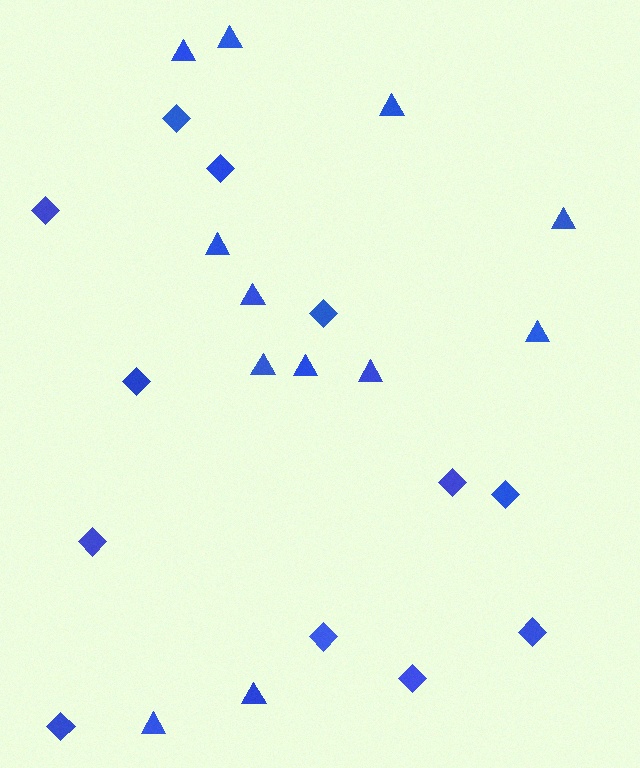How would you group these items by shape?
There are 2 groups: one group of diamonds (12) and one group of triangles (12).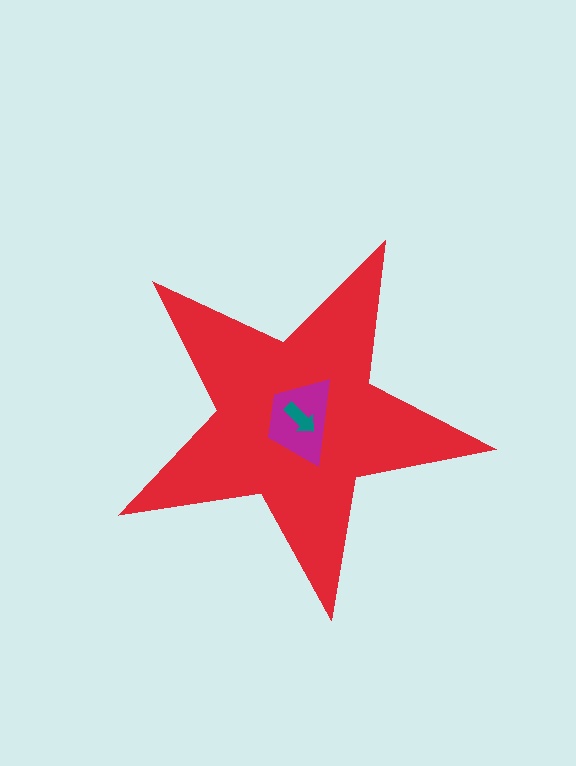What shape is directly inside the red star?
The magenta trapezoid.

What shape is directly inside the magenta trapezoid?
The teal arrow.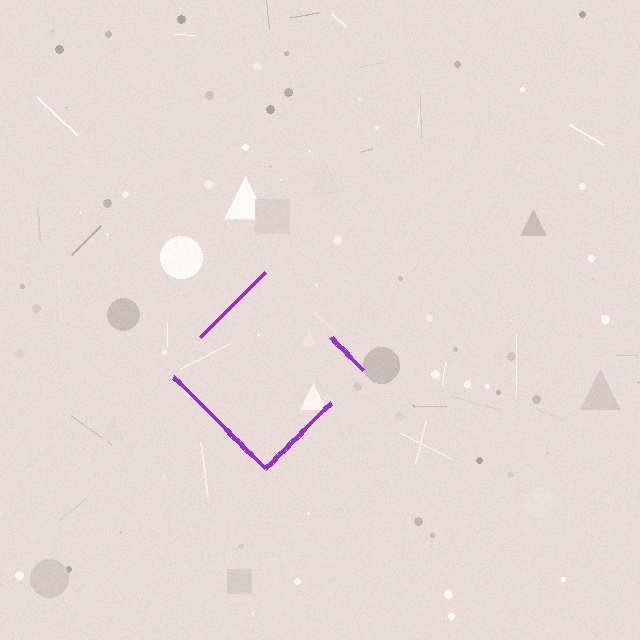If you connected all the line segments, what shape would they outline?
They would outline a diamond.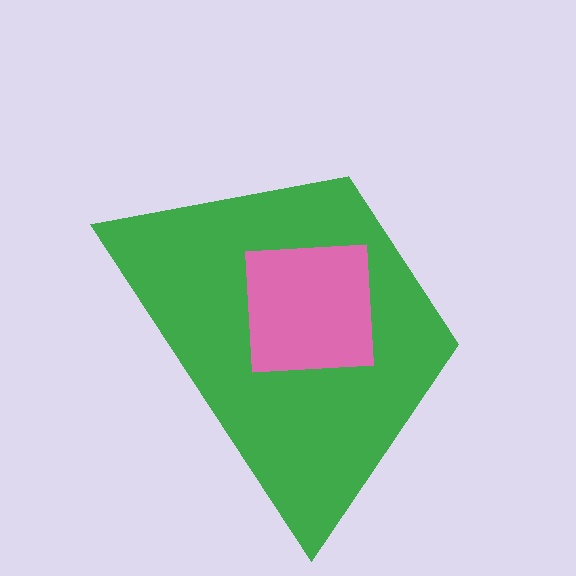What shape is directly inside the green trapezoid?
The pink square.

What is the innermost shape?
The pink square.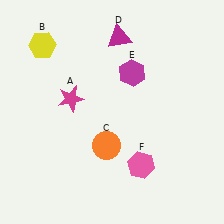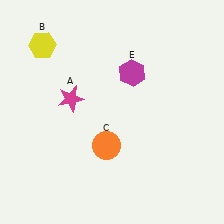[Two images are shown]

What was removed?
The pink hexagon (F), the magenta triangle (D) were removed in Image 2.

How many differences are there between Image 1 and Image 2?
There are 2 differences between the two images.